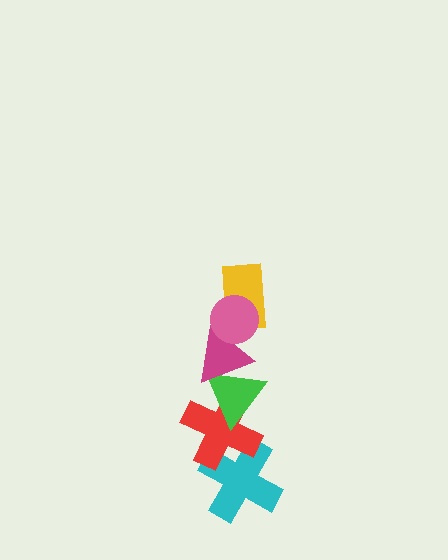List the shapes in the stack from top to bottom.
From top to bottom: the pink circle, the yellow rectangle, the magenta triangle, the green triangle, the red cross, the cyan cross.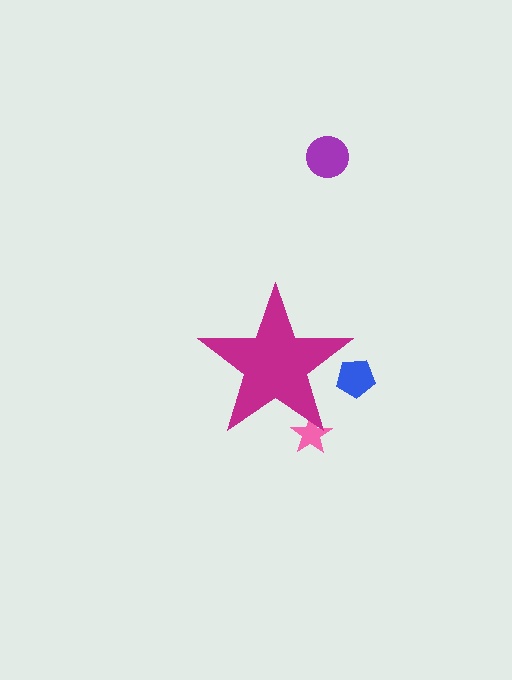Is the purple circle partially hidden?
No, the purple circle is fully visible.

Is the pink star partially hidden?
Yes, the pink star is partially hidden behind the magenta star.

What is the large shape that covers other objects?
A magenta star.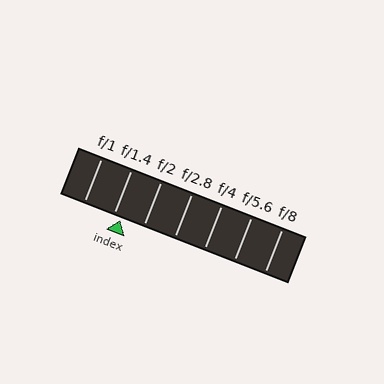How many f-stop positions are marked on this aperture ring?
There are 7 f-stop positions marked.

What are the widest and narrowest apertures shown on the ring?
The widest aperture shown is f/1 and the narrowest is f/8.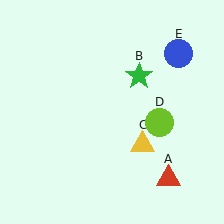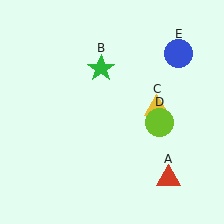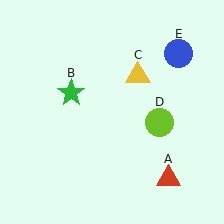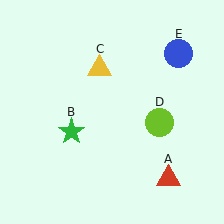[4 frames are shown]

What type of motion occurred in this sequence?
The green star (object B), yellow triangle (object C) rotated counterclockwise around the center of the scene.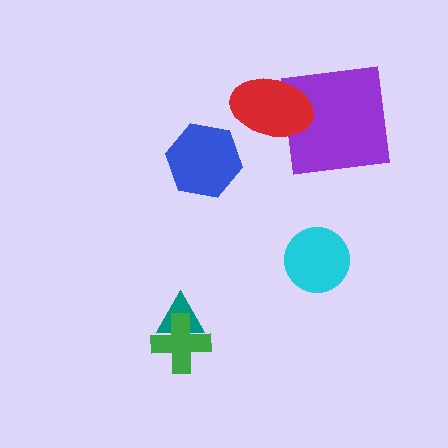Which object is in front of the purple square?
The red ellipse is in front of the purple square.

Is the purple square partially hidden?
Yes, it is partially covered by another shape.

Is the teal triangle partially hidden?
Yes, it is partially covered by another shape.